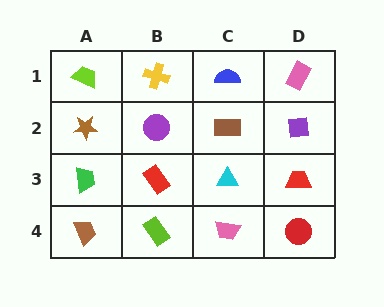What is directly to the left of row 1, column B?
A lime trapezoid.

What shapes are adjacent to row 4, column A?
A green trapezoid (row 3, column A), a lime rectangle (row 4, column B).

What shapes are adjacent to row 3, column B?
A purple circle (row 2, column B), a lime rectangle (row 4, column B), a green trapezoid (row 3, column A), a cyan triangle (row 3, column C).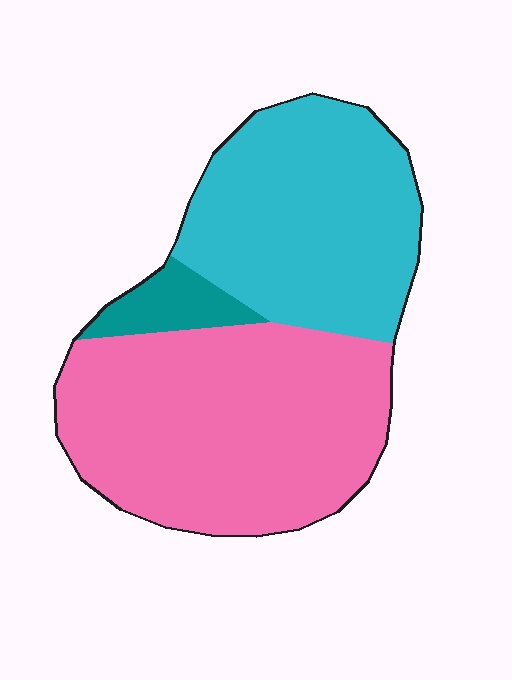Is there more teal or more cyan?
Cyan.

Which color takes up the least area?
Teal, at roughly 5%.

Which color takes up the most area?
Pink, at roughly 55%.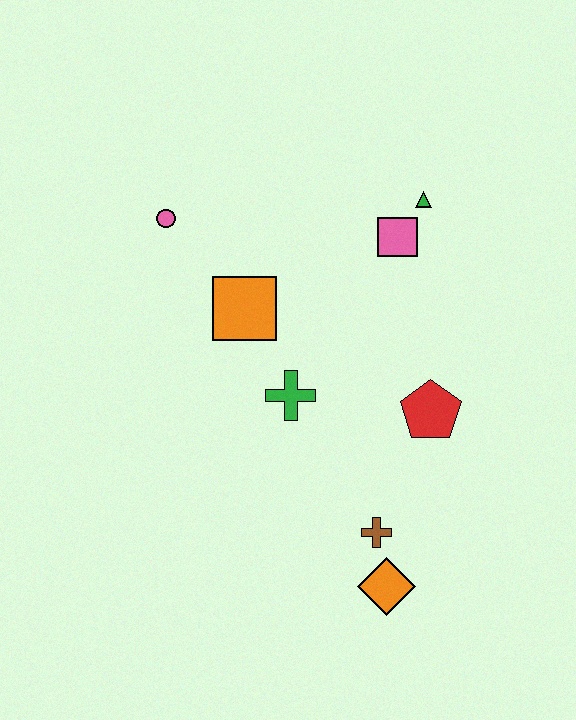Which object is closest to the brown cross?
The orange diamond is closest to the brown cross.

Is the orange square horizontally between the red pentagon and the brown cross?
No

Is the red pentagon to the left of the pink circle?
No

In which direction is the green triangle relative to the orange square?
The green triangle is to the right of the orange square.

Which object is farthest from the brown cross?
The pink circle is farthest from the brown cross.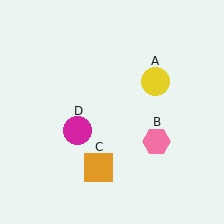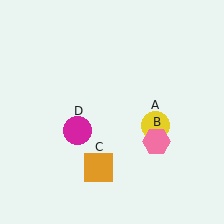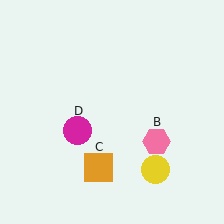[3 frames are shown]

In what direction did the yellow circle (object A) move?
The yellow circle (object A) moved down.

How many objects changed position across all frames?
1 object changed position: yellow circle (object A).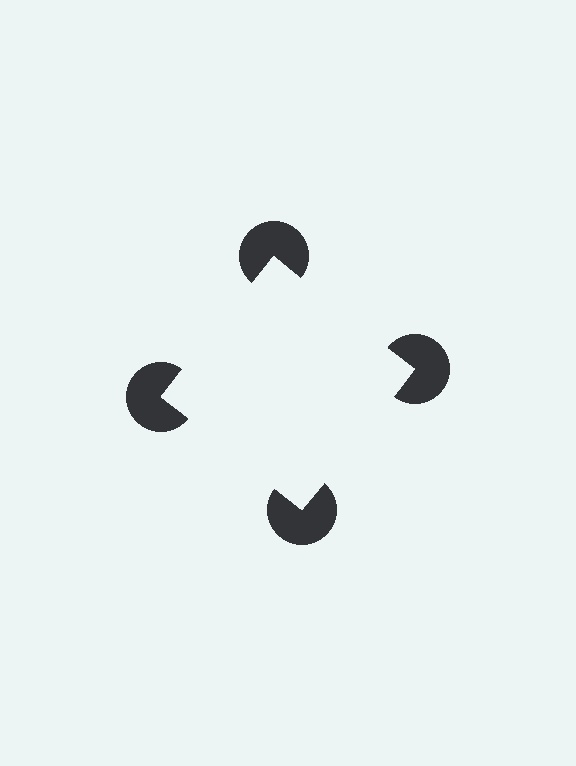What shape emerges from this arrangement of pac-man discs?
An illusory square — its edges are inferred from the aligned wedge cuts in the pac-man discs, not physically drawn.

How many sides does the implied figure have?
4 sides.